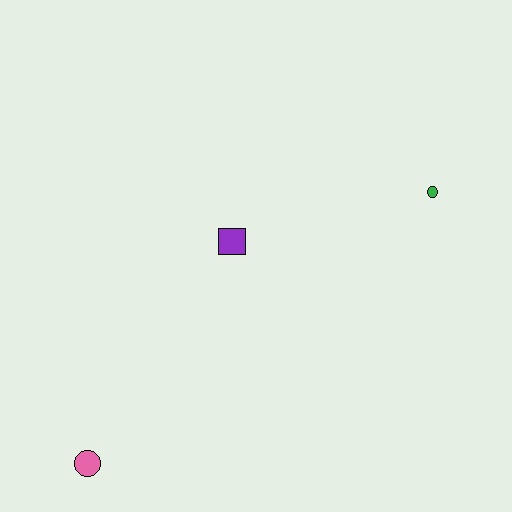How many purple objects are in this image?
There is 1 purple object.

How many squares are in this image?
There is 1 square.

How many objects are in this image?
There are 3 objects.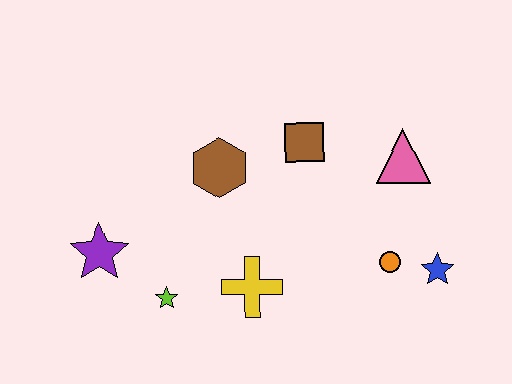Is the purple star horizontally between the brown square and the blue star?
No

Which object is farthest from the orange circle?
The purple star is farthest from the orange circle.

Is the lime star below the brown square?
Yes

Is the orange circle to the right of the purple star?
Yes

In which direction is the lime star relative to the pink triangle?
The lime star is to the left of the pink triangle.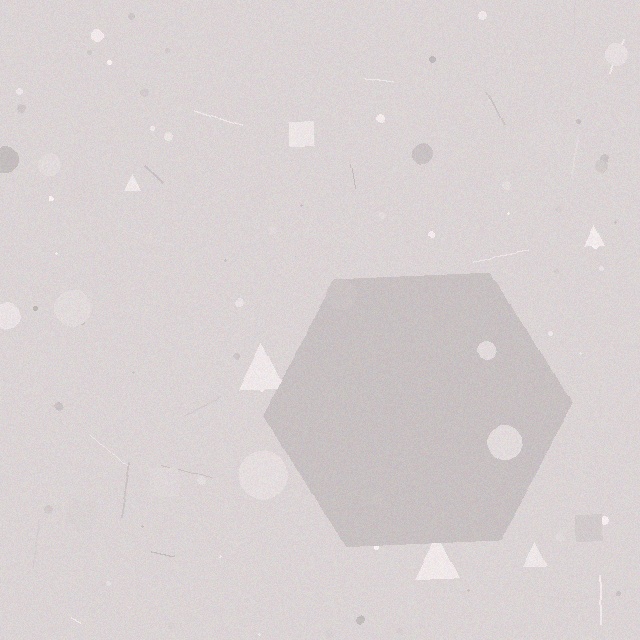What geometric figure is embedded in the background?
A hexagon is embedded in the background.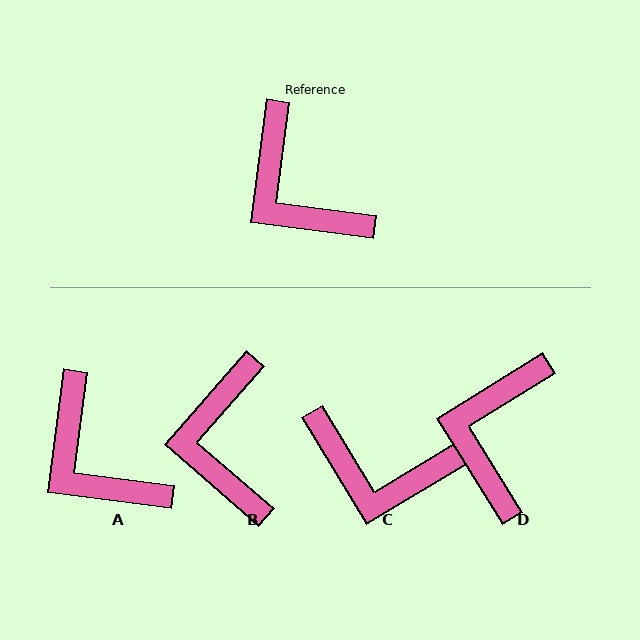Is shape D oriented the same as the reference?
No, it is off by about 51 degrees.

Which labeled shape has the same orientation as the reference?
A.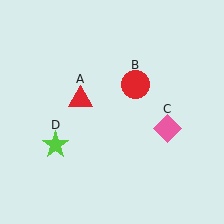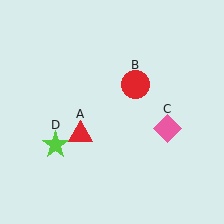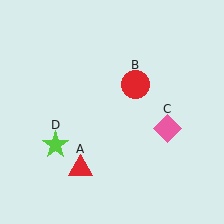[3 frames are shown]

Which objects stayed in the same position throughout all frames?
Red circle (object B) and pink diamond (object C) and lime star (object D) remained stationary.